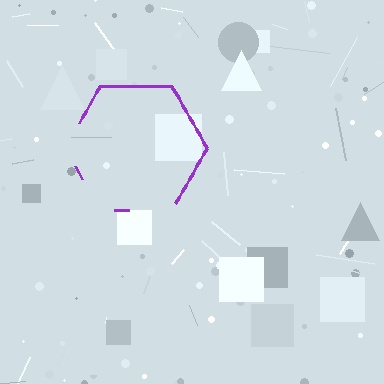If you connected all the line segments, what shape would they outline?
They would outline a hexagon.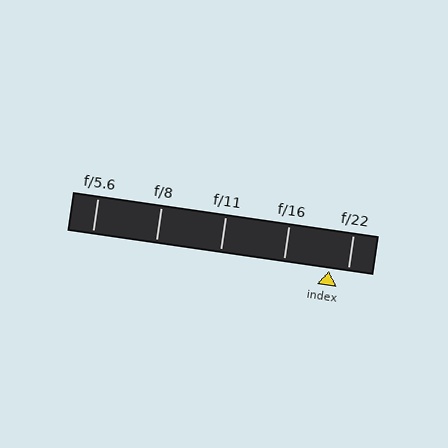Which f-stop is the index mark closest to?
The index mark is closest to f/22.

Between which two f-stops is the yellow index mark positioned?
The index mark is between f/16 and f/22.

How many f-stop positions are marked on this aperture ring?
There are 5 f-stop positions marked.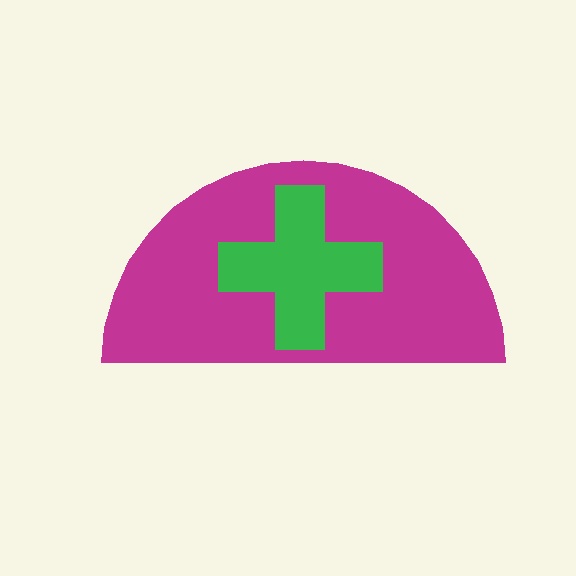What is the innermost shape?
The green cross.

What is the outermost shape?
The magenta semicircle.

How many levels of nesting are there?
2.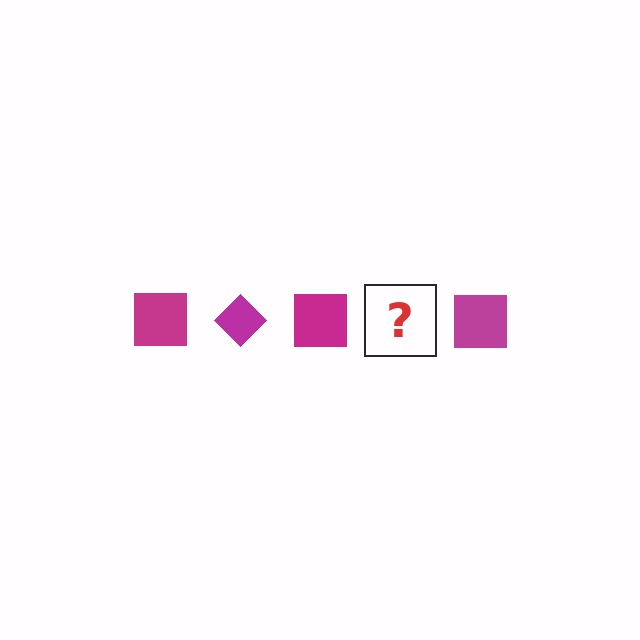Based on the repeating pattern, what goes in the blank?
The blank should be a magenta diamond.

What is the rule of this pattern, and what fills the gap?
The rule is that the pattern cycles through square, diamond shapes in magenta. The gap should be filled with a magenta diamond.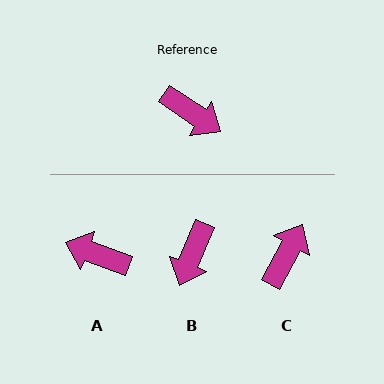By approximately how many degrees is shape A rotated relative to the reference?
Approximately 166 degrees clockwise.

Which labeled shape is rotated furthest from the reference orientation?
A, about 166 degrees away.